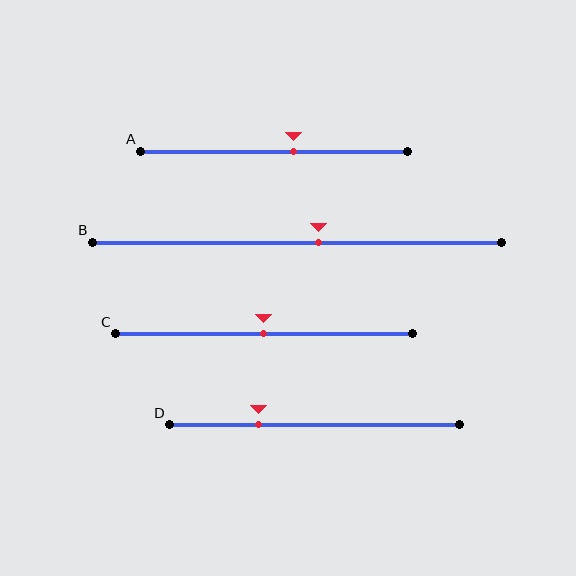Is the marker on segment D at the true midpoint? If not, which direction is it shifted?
No, the marker on segment D is shifted to the left by about 19% of the segment length.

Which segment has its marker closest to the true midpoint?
Segment C has its marker closest to the true midpoint.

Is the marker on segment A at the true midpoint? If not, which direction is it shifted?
No, the marker on segment A is shifted to the right by about 7% of the segment length.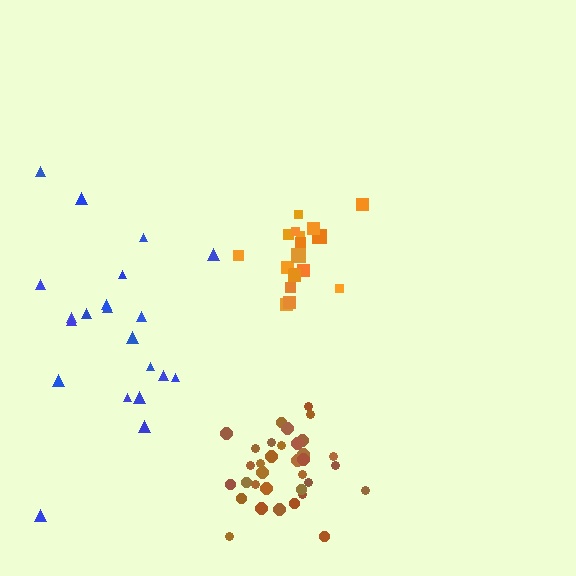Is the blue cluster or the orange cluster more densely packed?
Orange.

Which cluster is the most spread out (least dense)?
Blue.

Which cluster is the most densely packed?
Brown.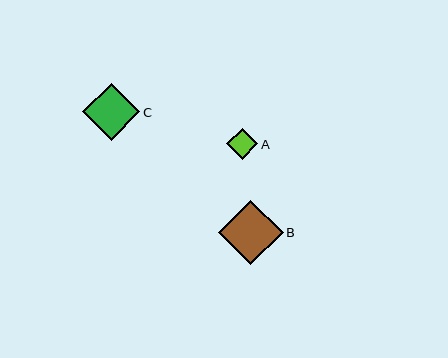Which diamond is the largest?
Diamond B is the largest with a size of approximately 64 pixels.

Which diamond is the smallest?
Diamond A is the smallest with a size of approximately 31 pixels.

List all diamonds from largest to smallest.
From largest to smallest: B, C, A.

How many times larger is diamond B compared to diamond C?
Diamond B is approximately 1.1 times the size of diamond C.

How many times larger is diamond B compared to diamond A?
Diamond B is approximately 2.1 times the size of diamond A.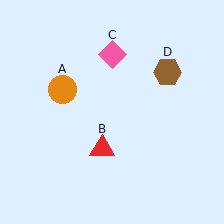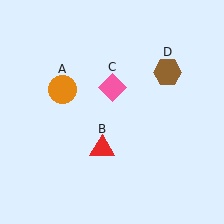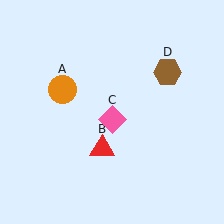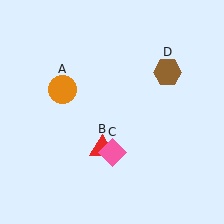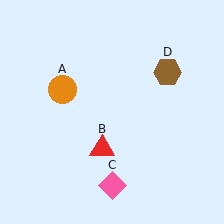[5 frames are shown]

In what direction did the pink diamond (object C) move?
The pink diamond (object C) moved down.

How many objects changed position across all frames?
1 object changed position: pink diamond (object C).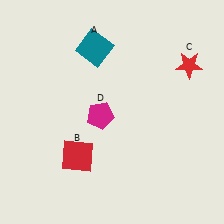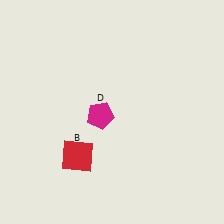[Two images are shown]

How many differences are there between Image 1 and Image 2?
There are 2 differences between the two images.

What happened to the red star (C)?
The red star (C) was removed in Image 2. It was in the top-right area of Image 1.